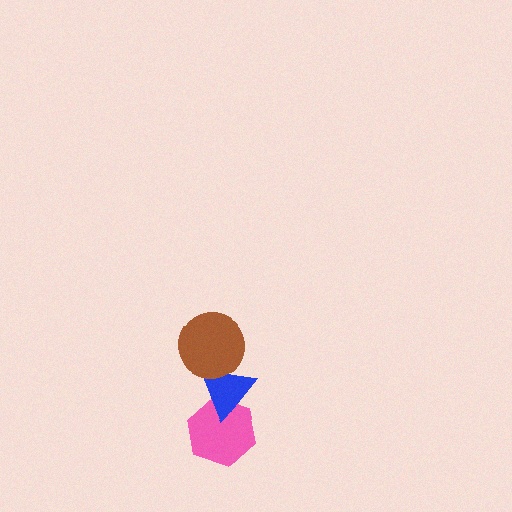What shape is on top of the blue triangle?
The brown circle is on top of the blue triangle.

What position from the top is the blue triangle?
The blue triangle is 2nd from the top.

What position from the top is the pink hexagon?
The pink hexagon is 3rd from the top.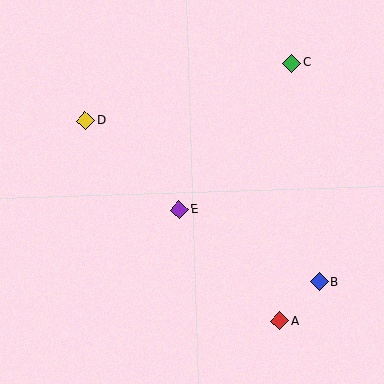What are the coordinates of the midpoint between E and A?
The midpoint between E and A is at (229, 265).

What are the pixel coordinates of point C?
Point C is at (292, 63).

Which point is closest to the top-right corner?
Point C is closest to the top-right corner.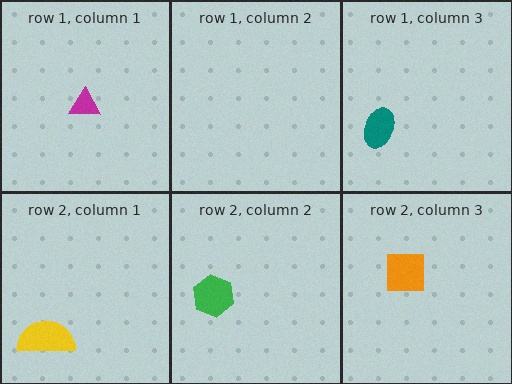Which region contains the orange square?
The row 2, column 3 region.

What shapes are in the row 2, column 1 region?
The yellow semicircle.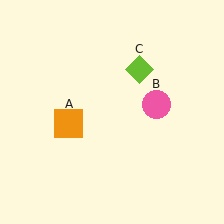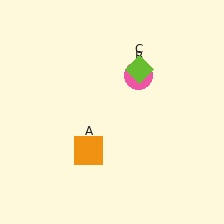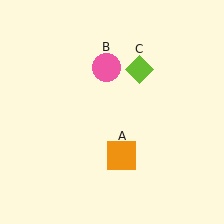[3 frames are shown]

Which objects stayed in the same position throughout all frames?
Lime diamond (object C) remained stationary.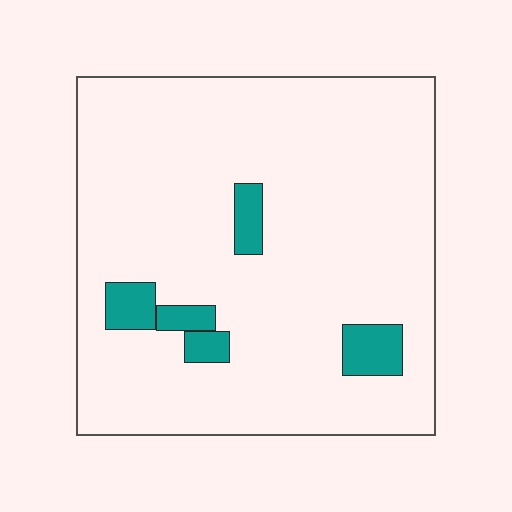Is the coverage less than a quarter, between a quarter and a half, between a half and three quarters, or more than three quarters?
Less than a quarter.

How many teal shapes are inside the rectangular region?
5.